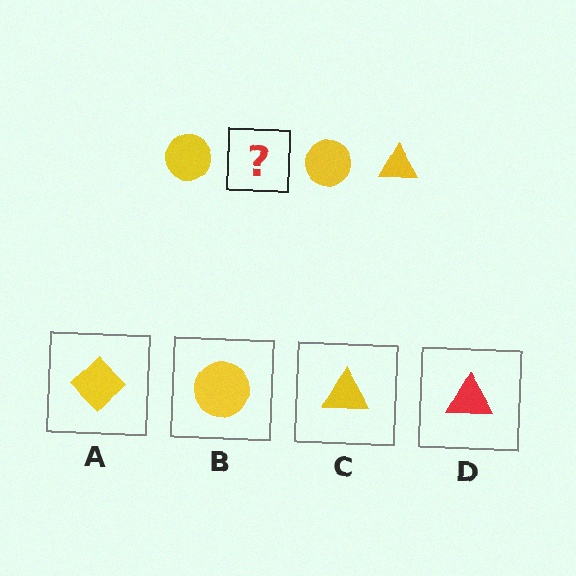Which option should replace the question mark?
Option C.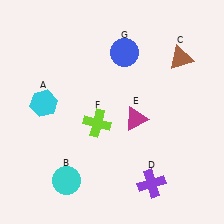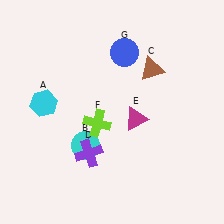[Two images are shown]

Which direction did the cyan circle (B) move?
The cyan circle (B) moved up.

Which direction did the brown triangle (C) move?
The brown triangle (C) moved left.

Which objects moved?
The objects that moved are: the cyan circle (B), the brown triangle (C), the purple cross (D).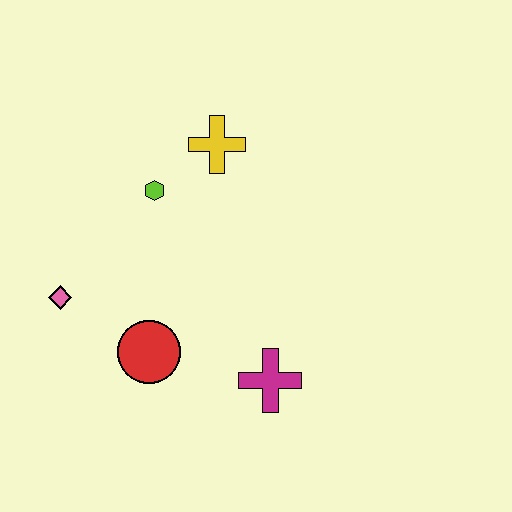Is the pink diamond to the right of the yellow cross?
No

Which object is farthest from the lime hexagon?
The magenta cross is farthest from the lime hexagon.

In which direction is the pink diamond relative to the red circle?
The pink diamond is to the left of the red circle.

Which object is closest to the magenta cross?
The red circle is closest to the magenta cross.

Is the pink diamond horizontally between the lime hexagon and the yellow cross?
No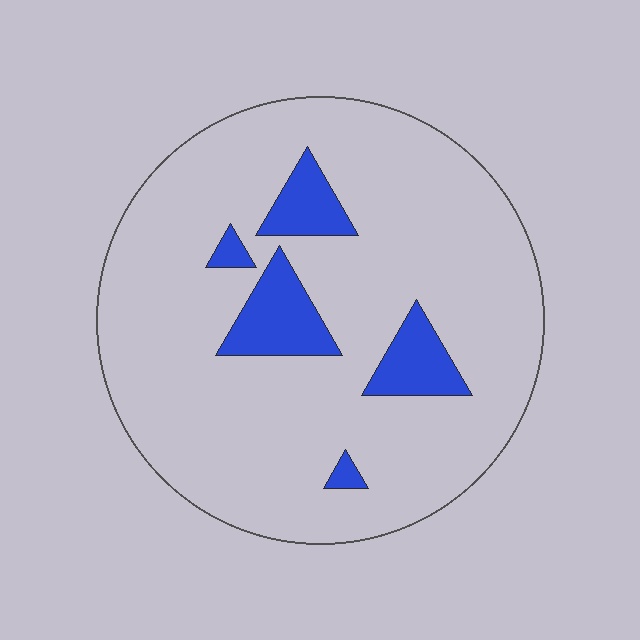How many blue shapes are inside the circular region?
5.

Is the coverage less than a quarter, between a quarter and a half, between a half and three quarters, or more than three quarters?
Less than a quarter.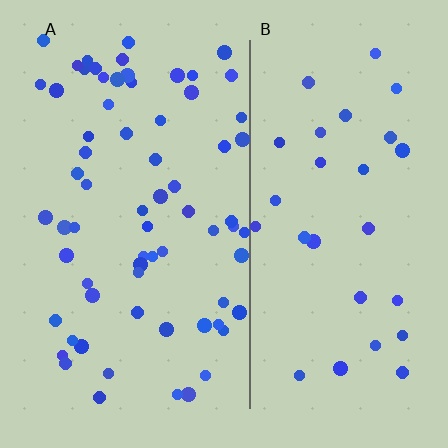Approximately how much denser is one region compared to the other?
Approximately 2.3× — region A over region B.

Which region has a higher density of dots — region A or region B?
A (the left).